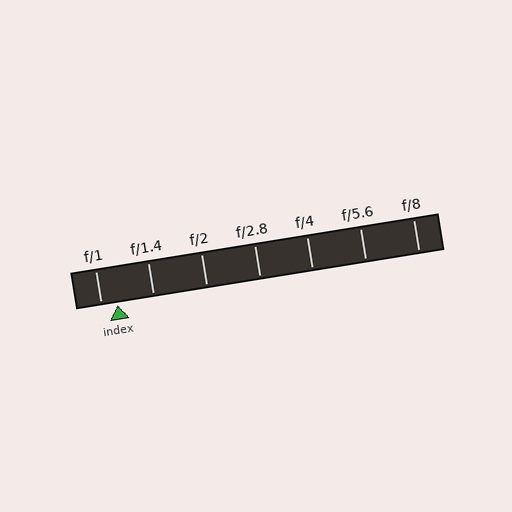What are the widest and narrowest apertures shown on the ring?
The widest aperture shown is f/1 and the narrowest is f/8.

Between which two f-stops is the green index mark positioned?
The index mark is between f/1 and f/1.4.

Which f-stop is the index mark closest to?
The index mark is closest to f/1.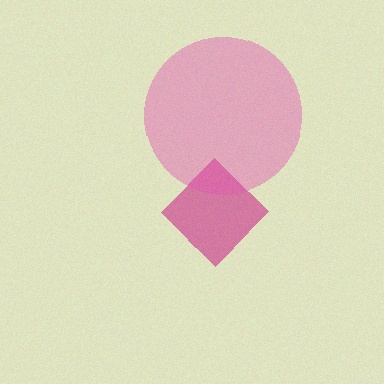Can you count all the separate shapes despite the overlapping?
Yes, there are 2 separate shapes.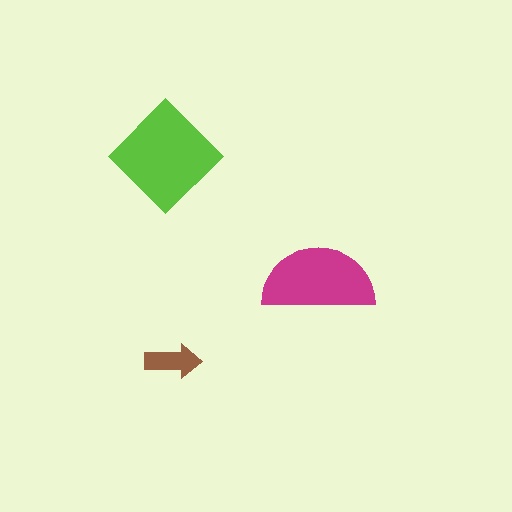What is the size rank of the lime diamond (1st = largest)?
1st.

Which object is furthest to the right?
The magenta semicircle is rightmost.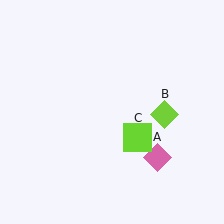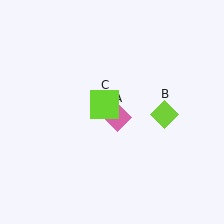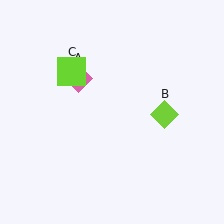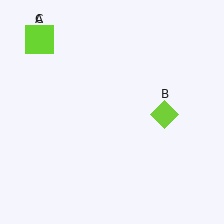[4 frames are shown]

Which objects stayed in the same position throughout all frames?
Lime diamond (object B) remained stationary.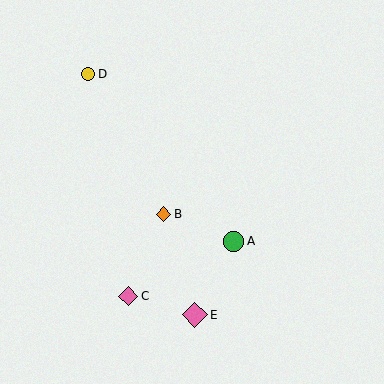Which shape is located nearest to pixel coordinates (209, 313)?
The pink diamond (labeled E) at (195, 315) is nearest to that location.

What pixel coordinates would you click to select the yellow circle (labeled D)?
Click at (88, 74) to select the yellow circle D.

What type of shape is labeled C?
Shape C is a pink diamond.